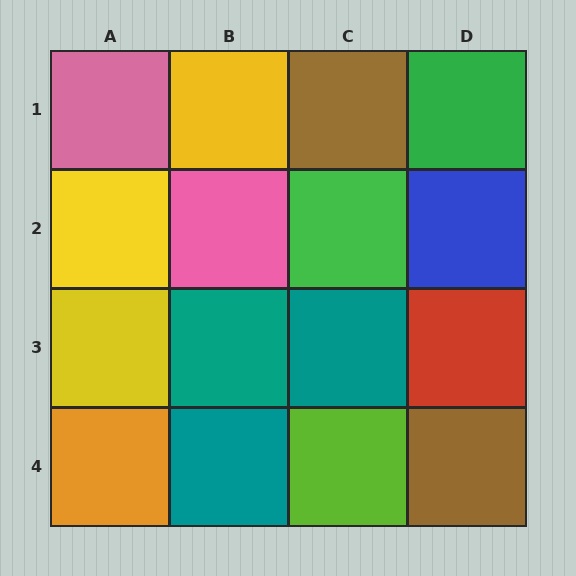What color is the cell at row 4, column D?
Brown.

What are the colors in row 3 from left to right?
Yellow, teal, teal, red.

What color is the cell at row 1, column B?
Yellow.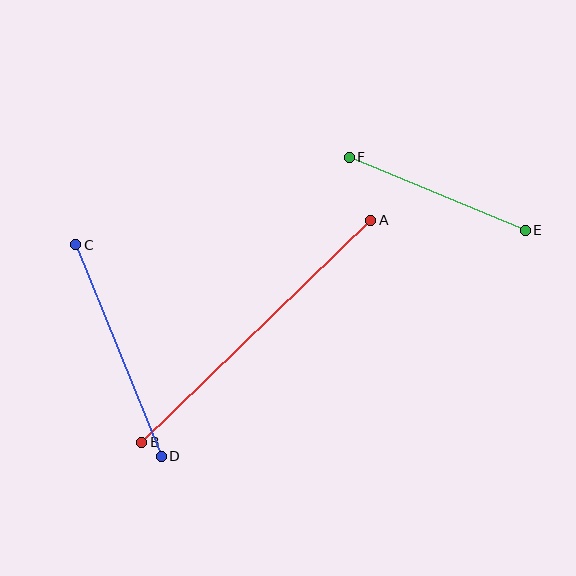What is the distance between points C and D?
The distance is approximately 228 pixels.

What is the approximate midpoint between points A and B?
The midpoint is at approximately (256, 331) pixels.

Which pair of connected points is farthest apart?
Points A and B are farthest apart.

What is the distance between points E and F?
The distance is approximately 190 pixels.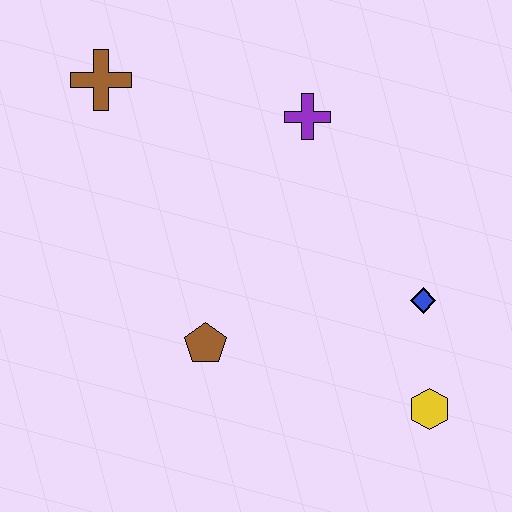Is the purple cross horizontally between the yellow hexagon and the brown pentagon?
Yes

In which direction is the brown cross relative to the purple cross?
The brown cross is to the left of the purple cross.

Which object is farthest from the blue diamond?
The brown cross is farthest from the blue diamond.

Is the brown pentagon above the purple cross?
No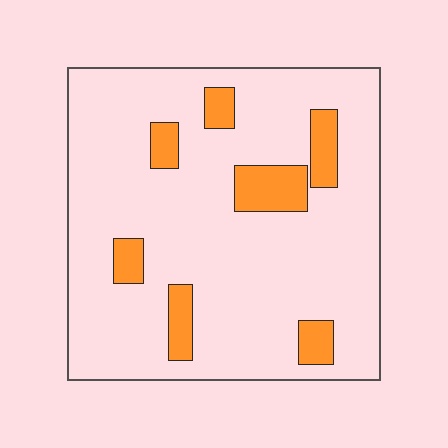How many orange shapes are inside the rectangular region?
7.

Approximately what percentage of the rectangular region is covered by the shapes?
Approximately 15%.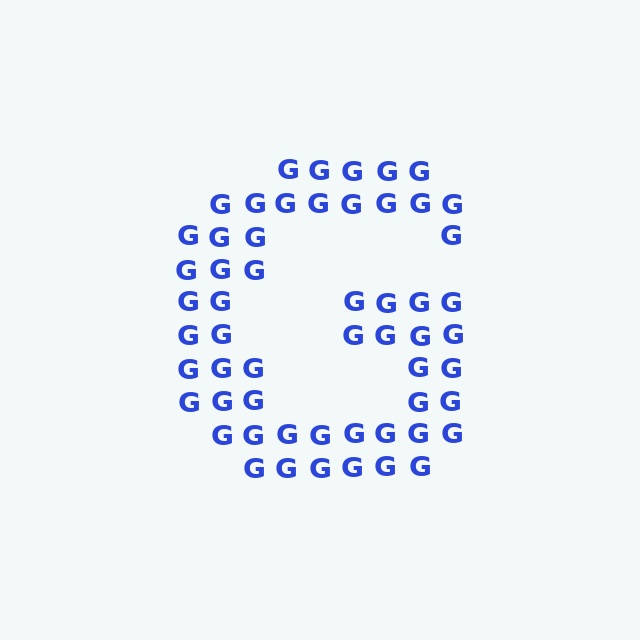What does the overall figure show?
The overall figure shows the letter G.